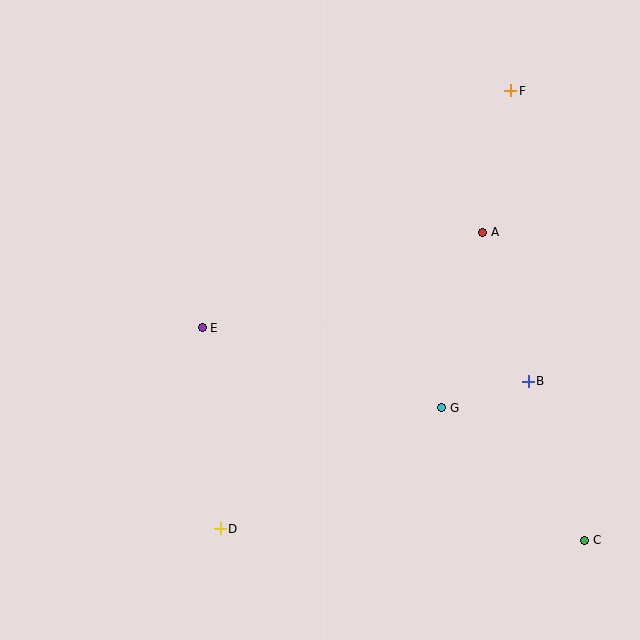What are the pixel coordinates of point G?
Point G is at (442, 408).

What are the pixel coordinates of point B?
Point B is at (528, 381).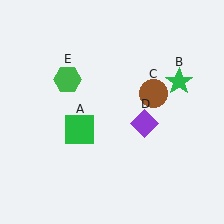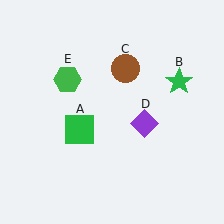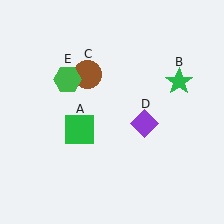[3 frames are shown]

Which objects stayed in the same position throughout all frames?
Green square (object A) and green star (object B) and purple diamond (object D) and green hexagon (object E) remained stationary.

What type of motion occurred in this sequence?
The brown circle (object C) rotated counterclockwise around the center of the scene.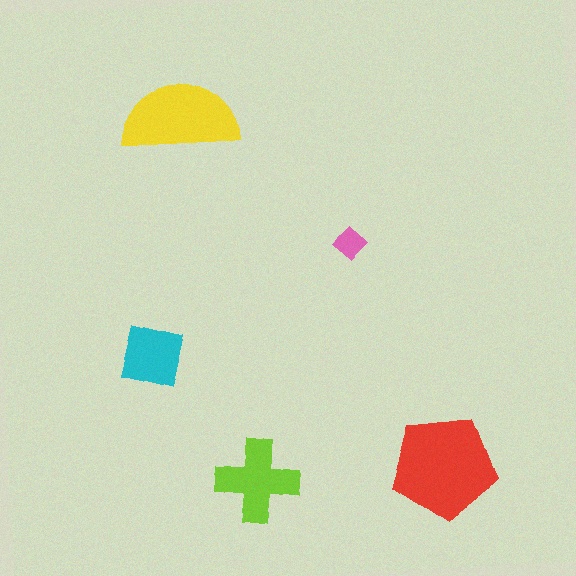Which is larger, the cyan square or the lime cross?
The lime cross.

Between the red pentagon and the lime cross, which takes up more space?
The red pentagon.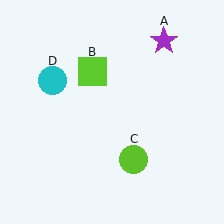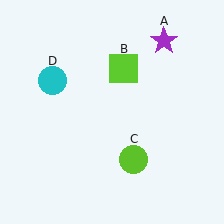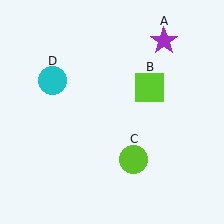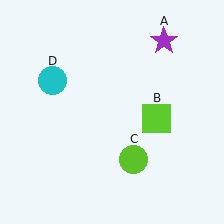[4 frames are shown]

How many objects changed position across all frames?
1 object changed position: lime square (object B).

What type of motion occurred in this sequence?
The lime square (object B) rotated clockwise around the center of the scene.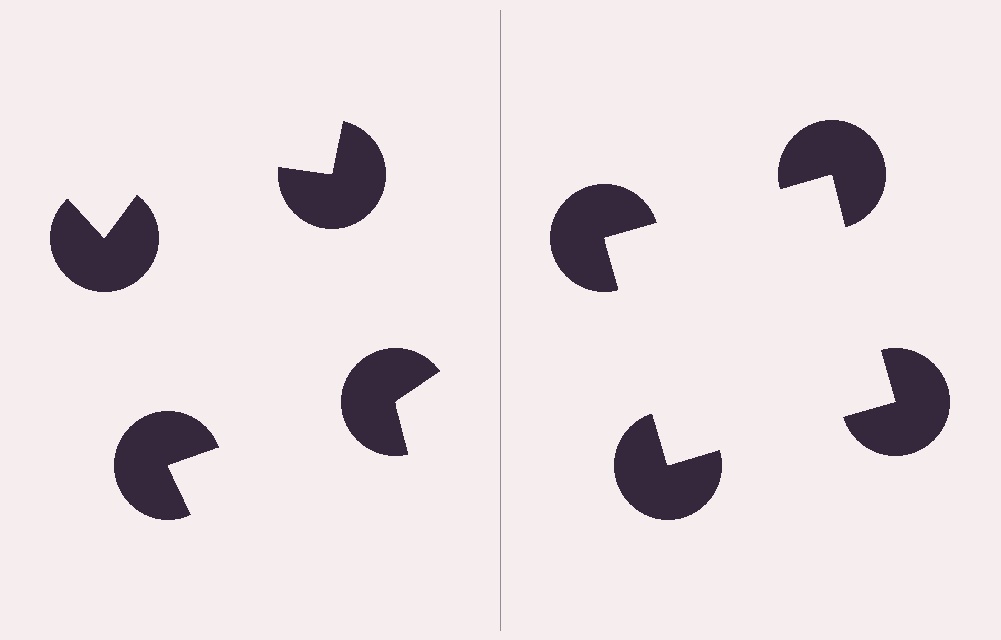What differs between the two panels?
The pac-man discs are positioned identically on both sides; only the wedge orientations differ. On the right they align to a square; on the left they are misaligned.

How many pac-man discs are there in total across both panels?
8 — 4 on each side.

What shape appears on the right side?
An illusory square.